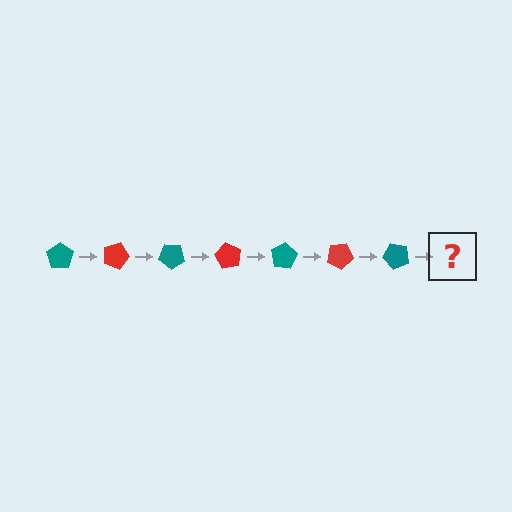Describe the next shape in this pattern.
It should be a red pentagon, rotated 140 degrees from the start.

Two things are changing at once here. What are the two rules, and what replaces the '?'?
The two rules are that it rotates 20 degrees each step and the color cycles through teal and red. The '?' should be a red pentagon, rotated 140 degrees from the start.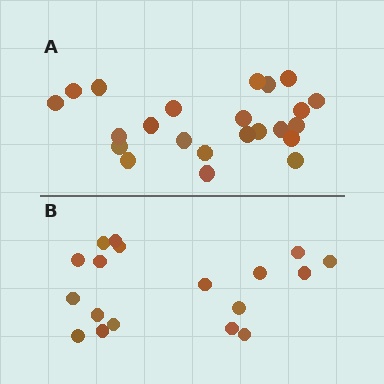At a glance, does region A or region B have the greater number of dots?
Region A (the top region) has more dots.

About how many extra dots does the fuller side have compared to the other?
Region A has about 5 more dots than region B.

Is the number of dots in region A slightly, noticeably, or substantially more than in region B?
Region A has noticeably more, but not dramatically so. The ratio is roughly 1.3 to 1.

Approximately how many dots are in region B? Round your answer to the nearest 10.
About 20 dots. (The exact count is 18, which rounds to 20.)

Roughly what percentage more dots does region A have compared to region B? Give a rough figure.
About 30% more.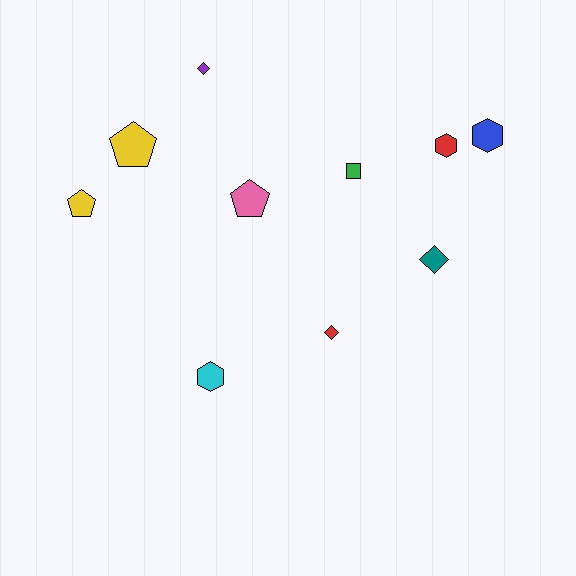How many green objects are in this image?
There is 1 green object.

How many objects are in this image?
There are 10 objects.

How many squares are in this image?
There is 1 square.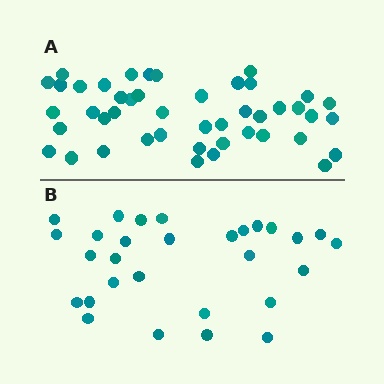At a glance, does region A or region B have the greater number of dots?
Region A (the top region) has more dots.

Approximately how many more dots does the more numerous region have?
Region A has approximately 15 more dots than region B.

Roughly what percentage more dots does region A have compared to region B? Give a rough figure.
About 55% more.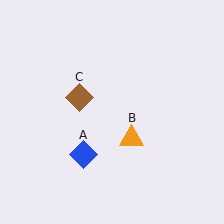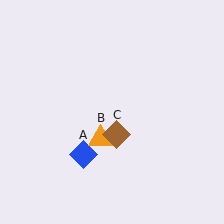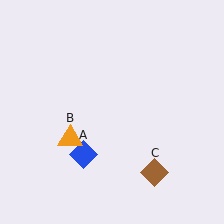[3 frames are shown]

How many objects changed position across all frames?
2 objects changed position: orange triangle (object B), brown diamond (object C).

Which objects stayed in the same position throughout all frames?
Blue diamond (object A) remained stationary.